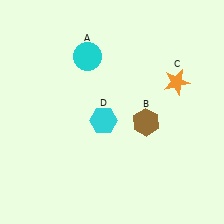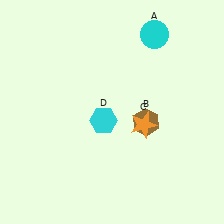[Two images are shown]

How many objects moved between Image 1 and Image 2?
2 objects moved between the two images.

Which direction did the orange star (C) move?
The orange star (C) moved down.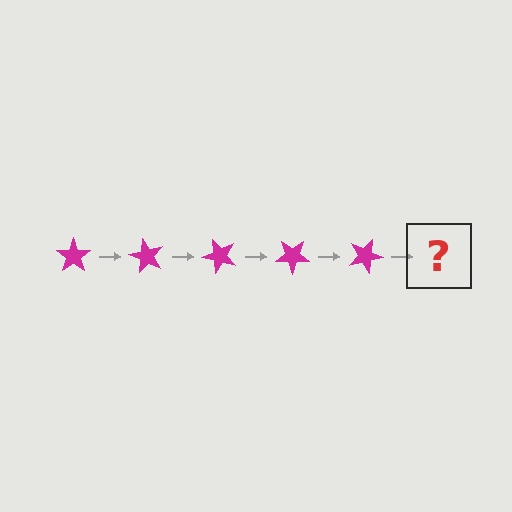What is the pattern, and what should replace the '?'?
The pattern is that the star rotates 60 degrees each step. The '?' should be a magenta star rotated 300 degrees.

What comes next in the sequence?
The next element should be a magenta star rotated 300 degrees.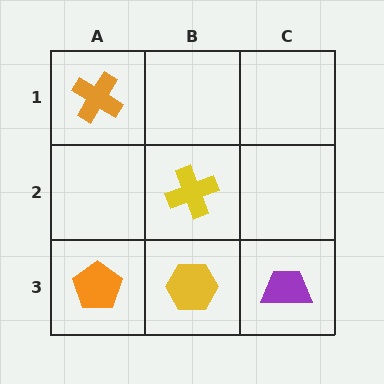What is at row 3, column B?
A yellow hexagon.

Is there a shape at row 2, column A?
No, that cell is empty.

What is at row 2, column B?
A yellow cross.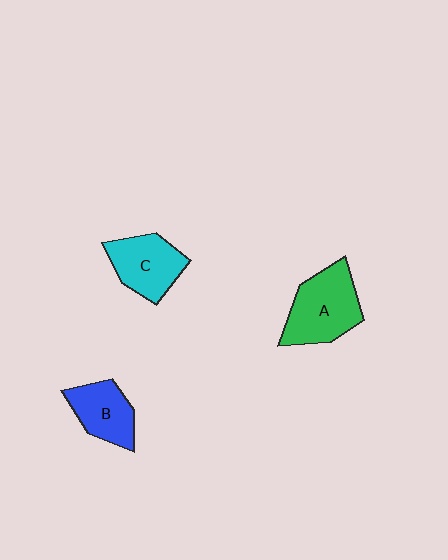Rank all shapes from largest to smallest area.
From largest to smallest: A (green), C (cyan), B (blue).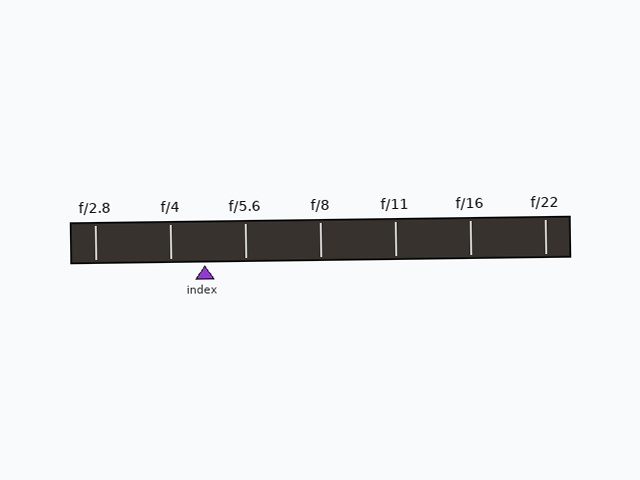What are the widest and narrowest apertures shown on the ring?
The widest aperture shown is f/2.8 and the narrowest is f/22.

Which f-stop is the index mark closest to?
The index mark is closest to f/4.